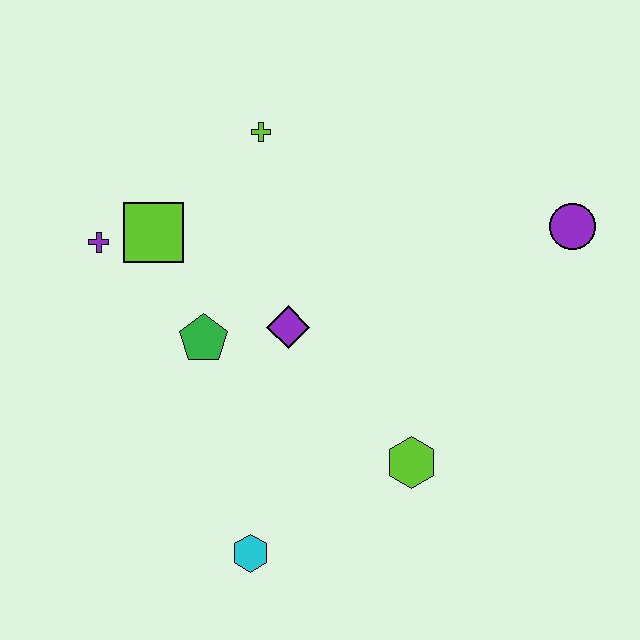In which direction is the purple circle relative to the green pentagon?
The purple circle is to the right of the green pentagon.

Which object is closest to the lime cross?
The lime square is closest to the lime cross.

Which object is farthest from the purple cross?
The purple circle is farthest from the purple cross.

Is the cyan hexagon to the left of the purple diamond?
Yes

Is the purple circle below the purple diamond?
No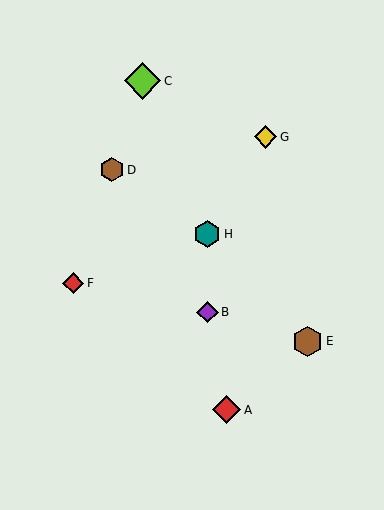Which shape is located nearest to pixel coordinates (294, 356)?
The brown hexagon (labeled E) at (307, 341) is nearest to that location.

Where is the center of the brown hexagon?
The center of the brown hexagon is at (307, 341).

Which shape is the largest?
The lime diamond (labeled C) is the largest.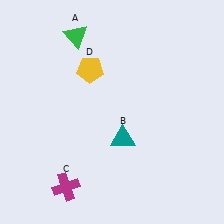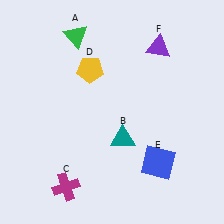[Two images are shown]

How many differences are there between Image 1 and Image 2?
There are 2 differences between the two images.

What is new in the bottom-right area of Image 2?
A blue square (E) was added in the bottom-right area of Image 2.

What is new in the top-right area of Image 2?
A purple triangle (F) was added in the top-right area of Image 2.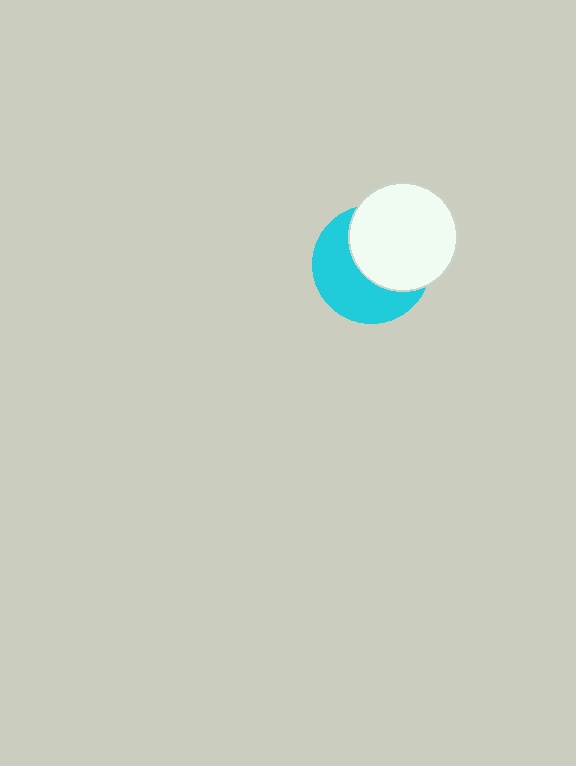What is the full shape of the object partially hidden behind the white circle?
The partially hidden object is a cyan circle.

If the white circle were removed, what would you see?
You would see the complete cyan circle.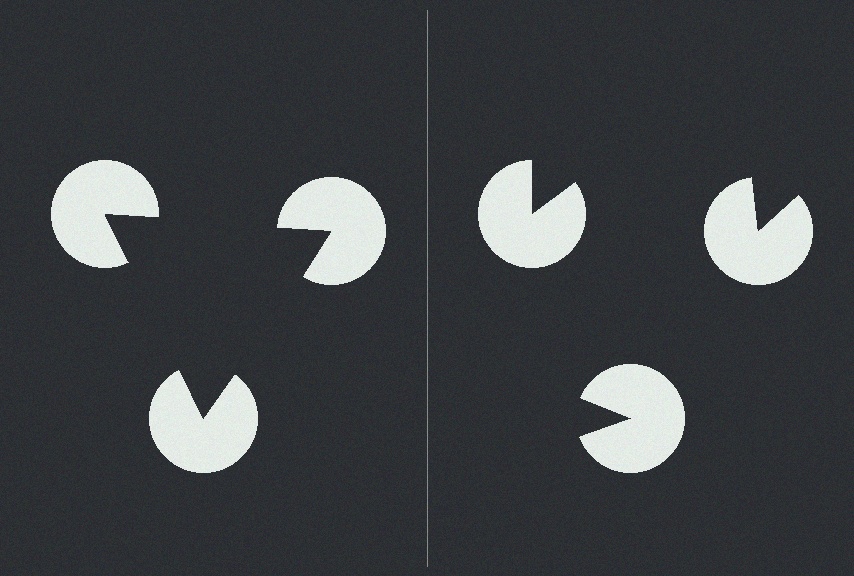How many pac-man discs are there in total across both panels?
6 — 3 on each side.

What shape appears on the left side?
An illusory triangle.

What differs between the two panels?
The pac-man discs are positioned identically on both sides; only the wedge orientations differ. On the left they align to a triangle; on the right they are misaligned.